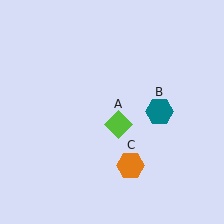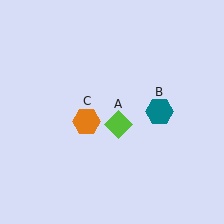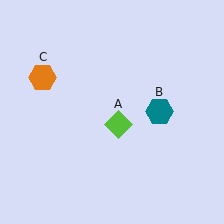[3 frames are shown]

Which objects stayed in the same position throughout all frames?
Lime diamond (object A) and teal hexagon (object B) remained stationary.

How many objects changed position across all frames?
1 object changed position: orange hexagon (object C).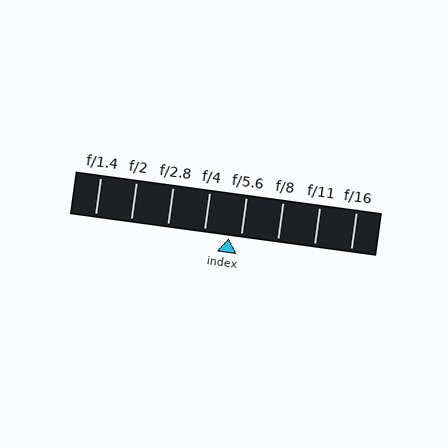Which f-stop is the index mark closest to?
The index mark is closest to f/5.6.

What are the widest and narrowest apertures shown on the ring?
The widest aperture shown is f/1.4 and the narrowest is f/16.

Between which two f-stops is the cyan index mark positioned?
The index mark is between f/4 and f/5.6.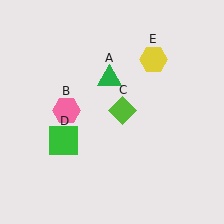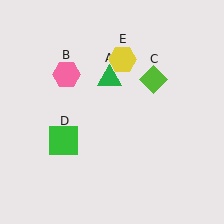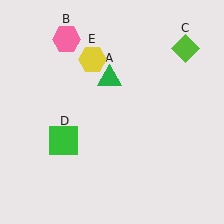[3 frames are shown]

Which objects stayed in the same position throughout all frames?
Green triangle (object A) and green square (object D) remained stationary.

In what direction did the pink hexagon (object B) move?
The pink hexagon (object B) moved up.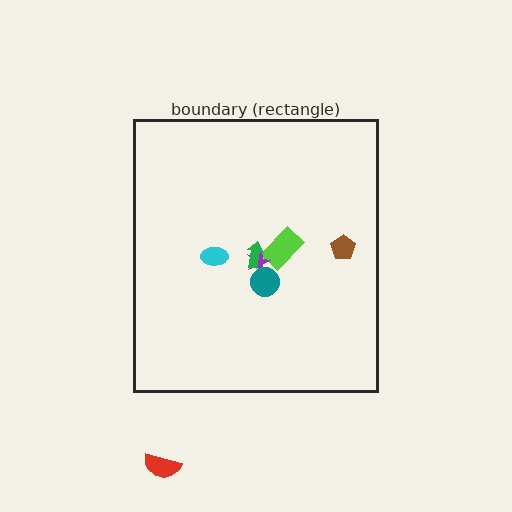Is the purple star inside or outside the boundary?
Inside.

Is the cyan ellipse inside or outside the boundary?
Inside.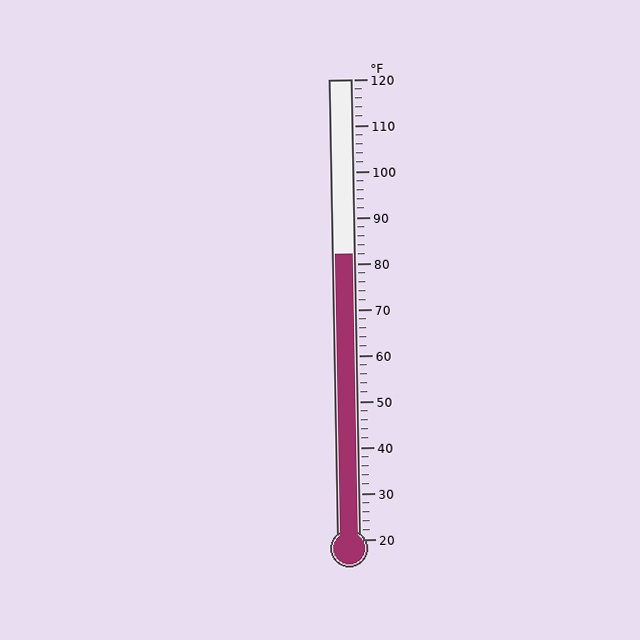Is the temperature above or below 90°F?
The temperature is below 90°F.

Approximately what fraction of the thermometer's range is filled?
The thermometer is filled to approximately 60% of its range.